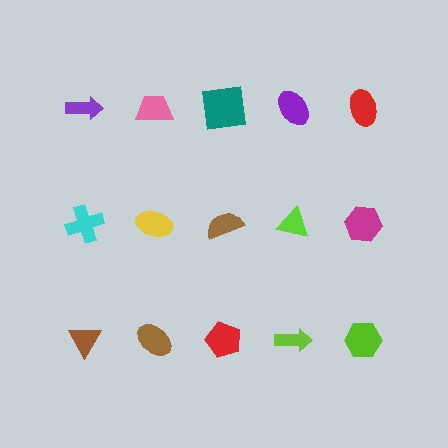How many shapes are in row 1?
5 shapes.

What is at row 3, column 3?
A red pentagon.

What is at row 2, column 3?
A brown semicircle.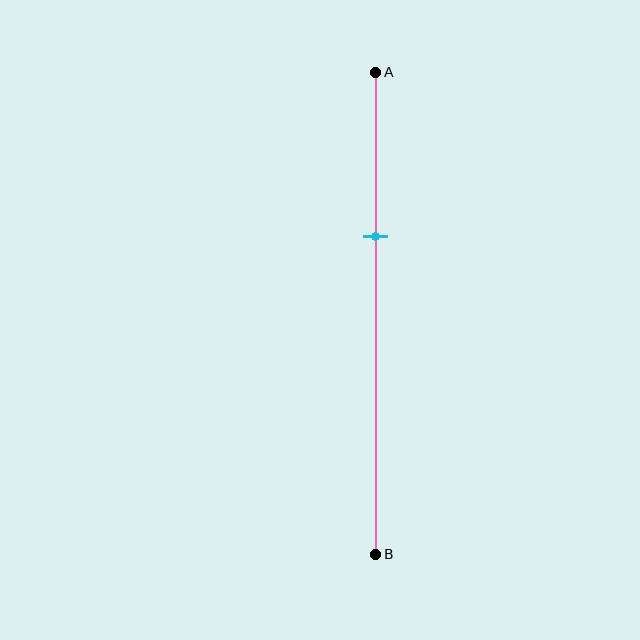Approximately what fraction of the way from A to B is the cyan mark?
The cyan mark is approximately 35% of the way from A to B.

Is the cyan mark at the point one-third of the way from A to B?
Yes, the mark is approximately at the one-third point.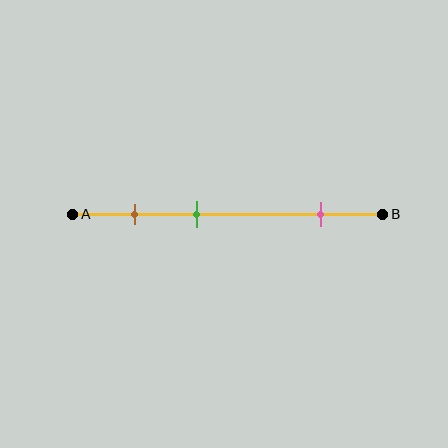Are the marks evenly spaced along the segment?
No, the marks are not evenly spaced.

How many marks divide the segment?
There are 3 marks dividing the segment.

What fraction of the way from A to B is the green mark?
The green mark is approximately 40% (0.4) of the way from A to B.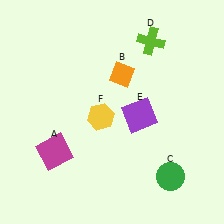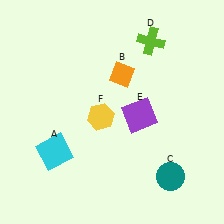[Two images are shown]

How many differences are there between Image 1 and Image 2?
There are 2 differences between the two images.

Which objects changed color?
A changed from magenta to cyan. C changed from green to teal.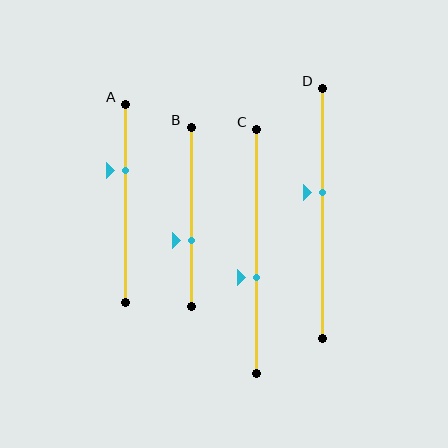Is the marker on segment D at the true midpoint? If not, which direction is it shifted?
No, the marker on segment D is shifted upward by about 8% of the segment length.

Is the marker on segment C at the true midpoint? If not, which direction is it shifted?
No, the marker on segment C is shifted downward by about 11% of the segment length.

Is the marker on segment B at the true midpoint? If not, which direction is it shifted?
No, the marker on segment B is shifted downward by about 13% of the segment length.